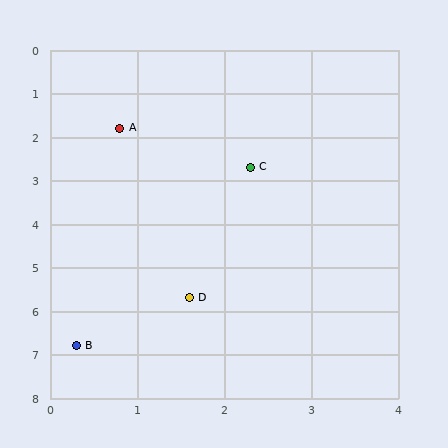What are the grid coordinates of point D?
Point D is at approximately (1.6, 5.7).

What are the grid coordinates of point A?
Point A is at approximately (0.8, 1.8).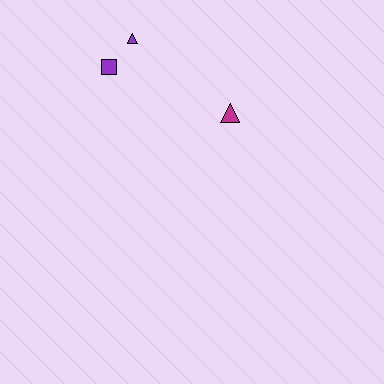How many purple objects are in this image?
There are 2 purple objects.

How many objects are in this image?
There are 3 objects.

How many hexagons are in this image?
There are no hexagons.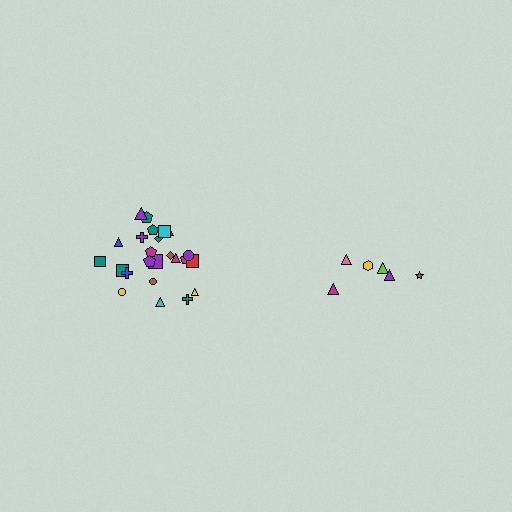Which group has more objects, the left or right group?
The left group.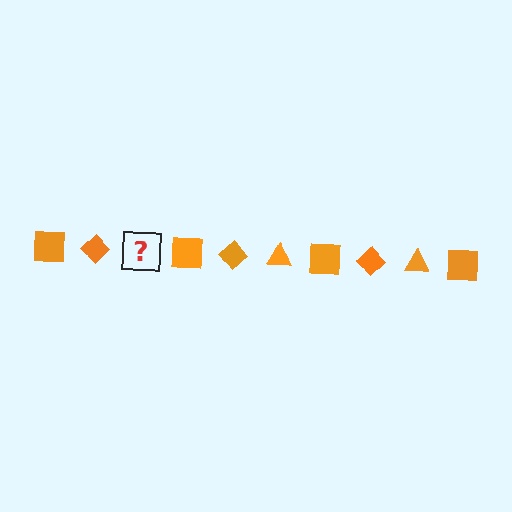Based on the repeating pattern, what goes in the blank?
The blank should be an orange triangle.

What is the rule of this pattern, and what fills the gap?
The rule is that the pattern cycles through square, diamond, triangle shapes in orange. The gap should be filled with an orange triangle.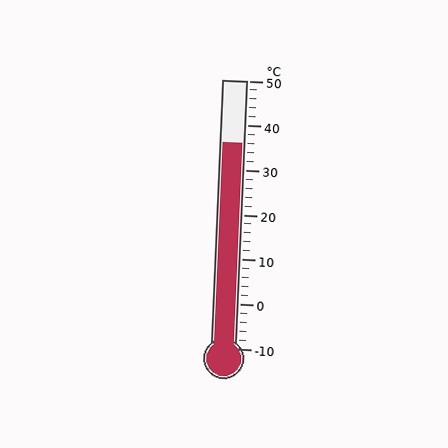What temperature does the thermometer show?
The thermometer shows approximately 36°C.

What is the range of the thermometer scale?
The thermometer scale ranges from -10°C to 50°C.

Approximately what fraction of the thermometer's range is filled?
The thermometer is filled to approximately 75% of its range.